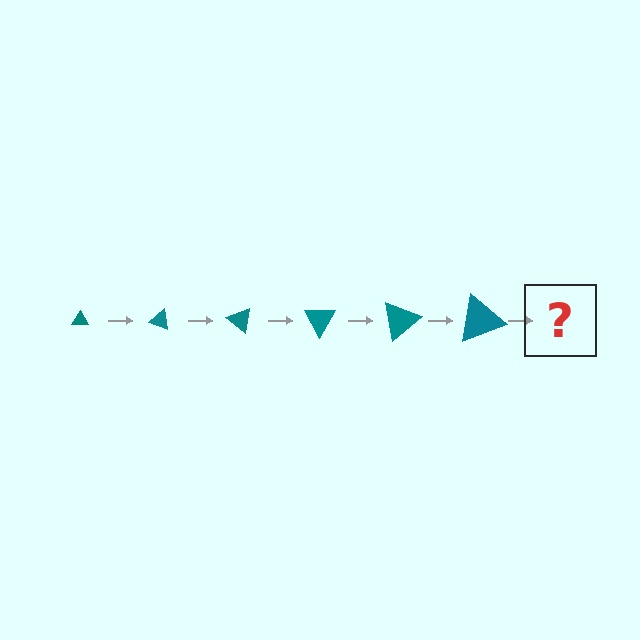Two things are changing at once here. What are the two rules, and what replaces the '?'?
The two rules are that the triangle grows larger each step and it rotates 20 degrees each step. The '?' should be a triangle, larger than the previous one and rotated 120 degrees from the start.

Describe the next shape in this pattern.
It should be a triangle, larger than the previous one and rotated 120 degrees from the start.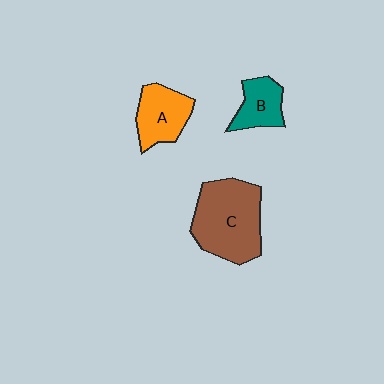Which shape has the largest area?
Shape C (brown).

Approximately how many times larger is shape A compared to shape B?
Approximately 1.3 times.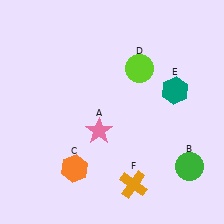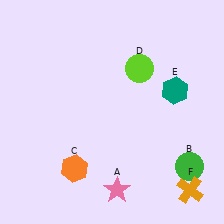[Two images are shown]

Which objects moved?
The objects that moved are: the pink star (A), the orange cross (F).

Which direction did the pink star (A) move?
The pink star (A) moved down.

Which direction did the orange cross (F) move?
The orange cross (F) moved right.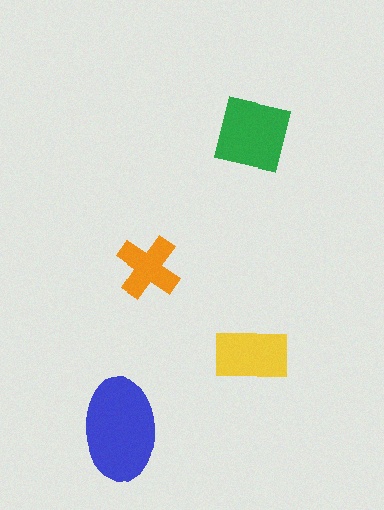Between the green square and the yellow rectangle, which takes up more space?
The green square.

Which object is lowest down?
The blue ellipse is bottommost.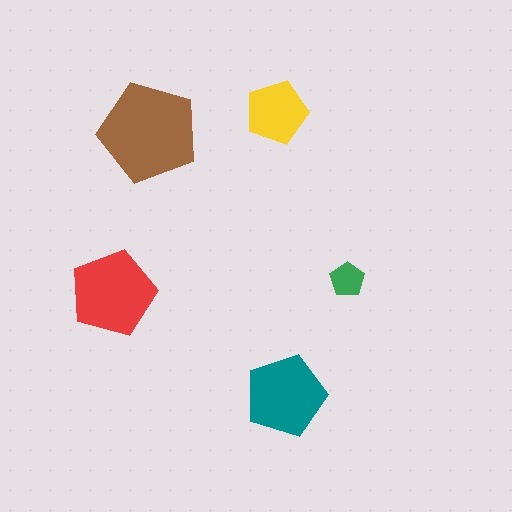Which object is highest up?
The yellow pentagon is topmost.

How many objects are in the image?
There are 5 objects in the image.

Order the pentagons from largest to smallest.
the brown one, the red one, the teal one, the yellow one, the green one.